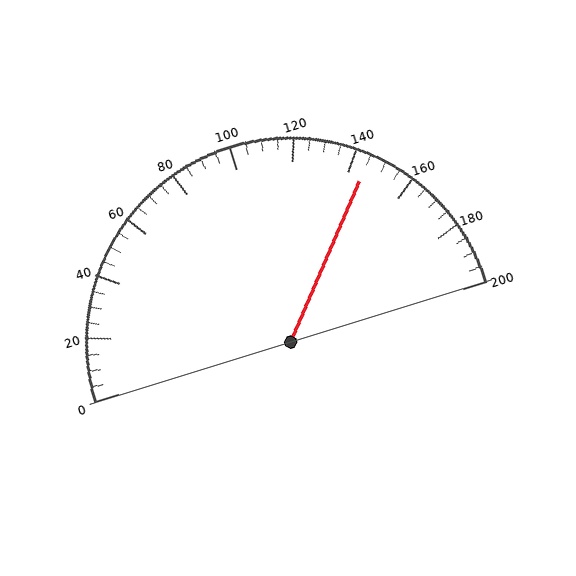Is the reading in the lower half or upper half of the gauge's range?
The reading is in the upper half of the range (0 to 200).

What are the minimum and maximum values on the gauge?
The gauge ranges from 0 to 200.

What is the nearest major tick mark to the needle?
The nearest major tick mark is 140.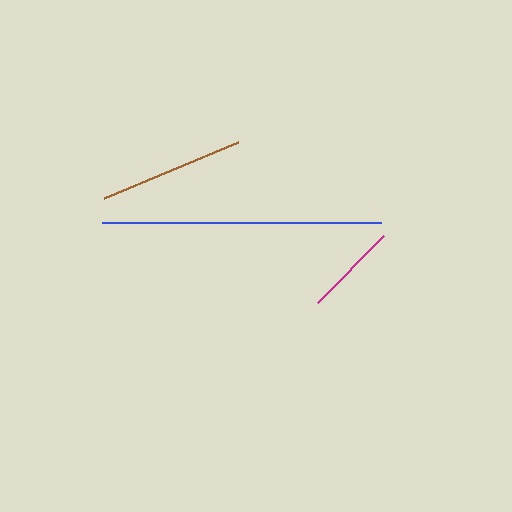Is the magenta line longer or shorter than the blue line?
The blue line is longer than the magenta line.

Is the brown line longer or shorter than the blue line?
The blue line is longer than the brown line.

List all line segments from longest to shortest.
From longest to shortest: blue, brown, magenta.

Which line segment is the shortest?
The magenta line is the shortest at approximately 95 pixels.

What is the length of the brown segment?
The brown segment is approximately 146 pixels long.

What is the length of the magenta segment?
The magenta segment is approximately 95 pixels long.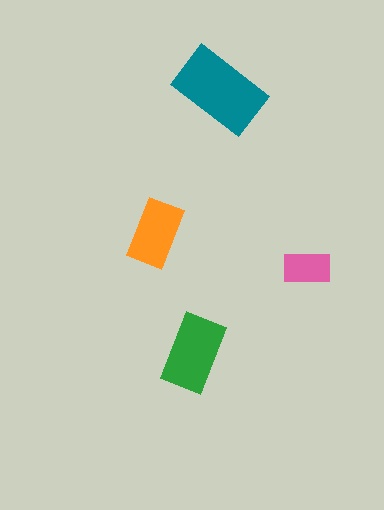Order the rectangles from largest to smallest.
the teal one, the green one, the orange one, the pink one.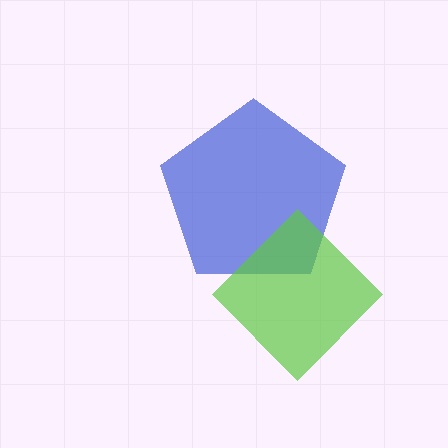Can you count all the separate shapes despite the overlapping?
Yes, there are 2 separate shapes.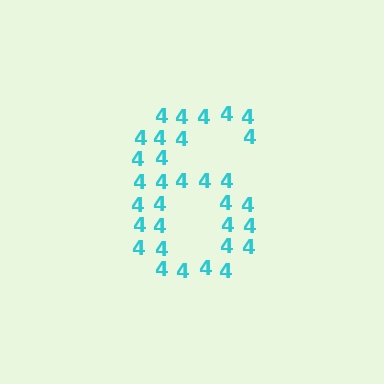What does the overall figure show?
The overall figure shows the digit 6.